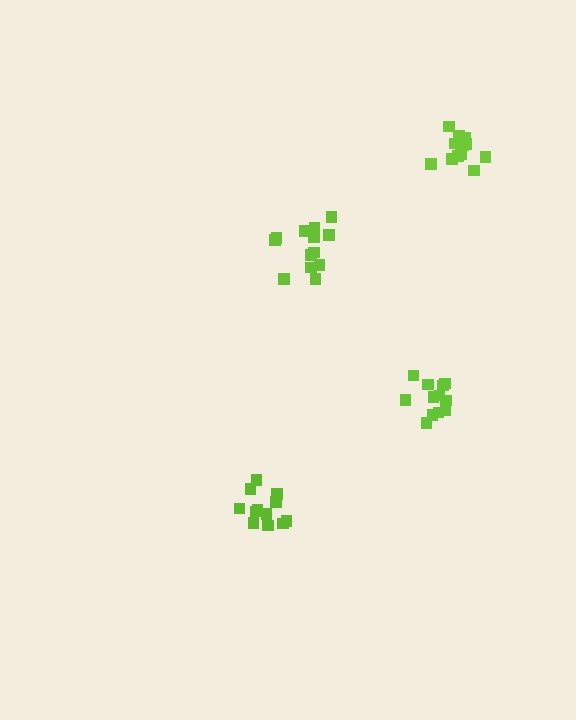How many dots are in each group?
Group 1: 14 dots, Group 2: 13 dots, Group 3: 12 dots, Group 4: 12 dots (51 total).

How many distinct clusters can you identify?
There are 4 distinct clusters.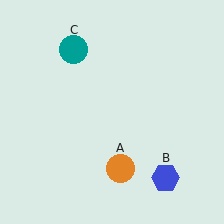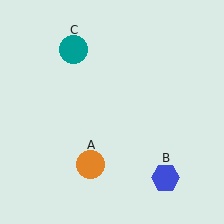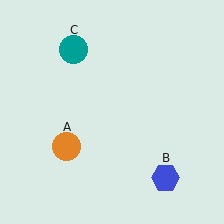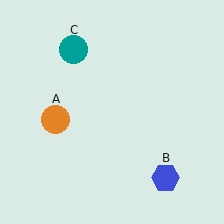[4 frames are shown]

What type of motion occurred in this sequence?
The orange circle (object A) rotated clockwise around the center of the scene.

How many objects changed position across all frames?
1 object changed position: orange circle (object A).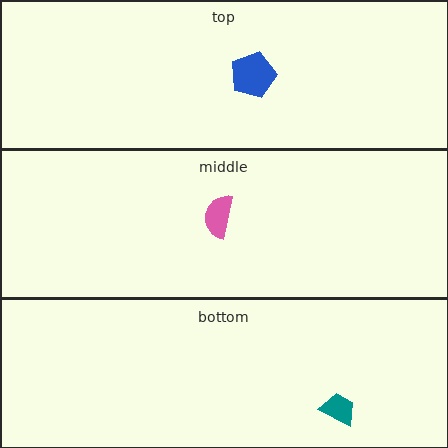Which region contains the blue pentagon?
The top region.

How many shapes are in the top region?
1.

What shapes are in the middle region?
The pink semicircle.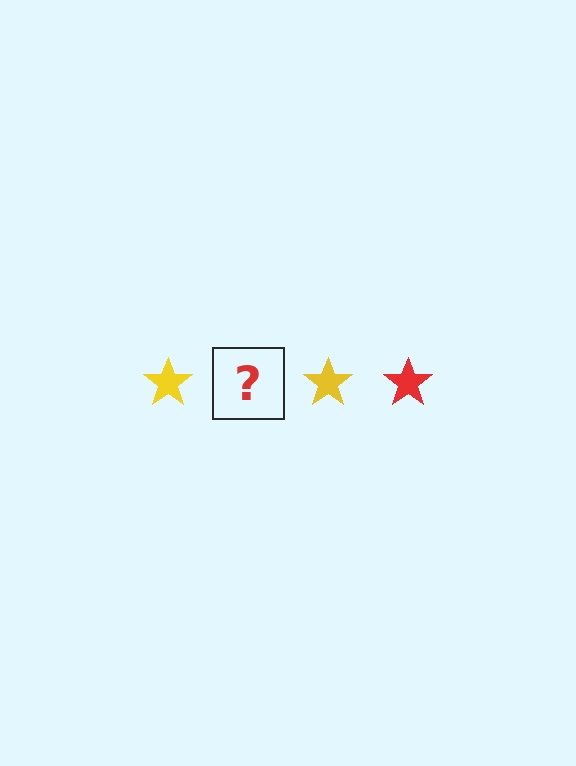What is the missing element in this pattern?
The missing element is a red star.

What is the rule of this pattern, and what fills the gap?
The rule is that the pattern cycles through yellow, red stars. The gap should be filled with a red star.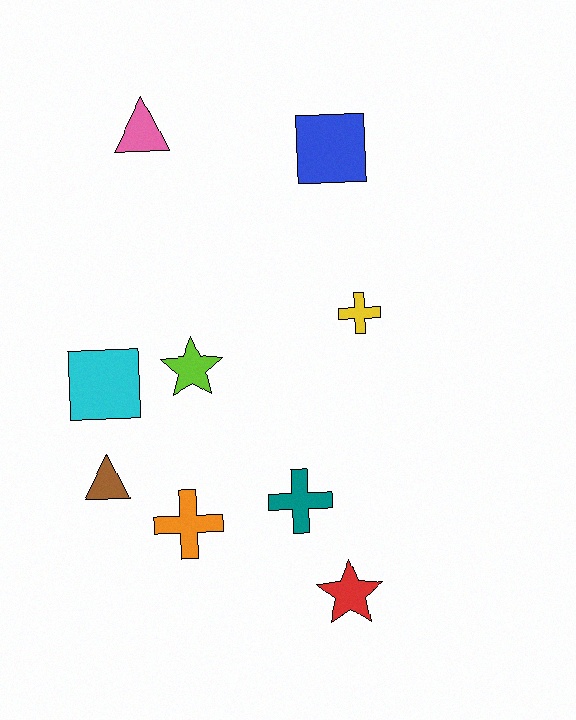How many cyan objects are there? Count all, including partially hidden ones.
There is 1 cyan object.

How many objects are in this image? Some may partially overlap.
There are 9 objects.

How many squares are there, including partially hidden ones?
There are 2 squares.